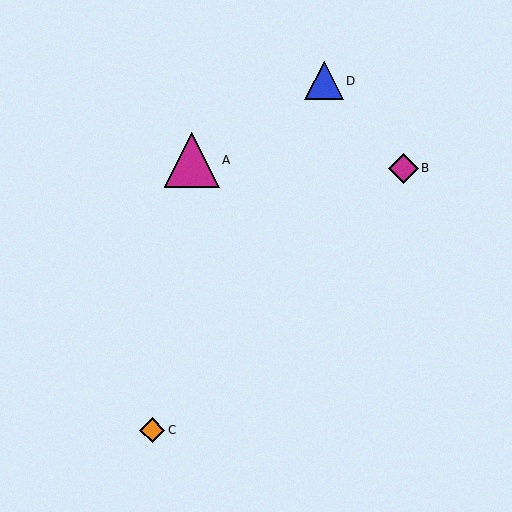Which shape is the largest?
The magenta triangle (labeled A) is the largest.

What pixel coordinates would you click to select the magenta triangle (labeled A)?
Click at (192, 159) to select the magenta triangle A.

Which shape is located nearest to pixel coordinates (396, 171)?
The magenta diamond (labeled B) at (404, 168) is nearest to that location.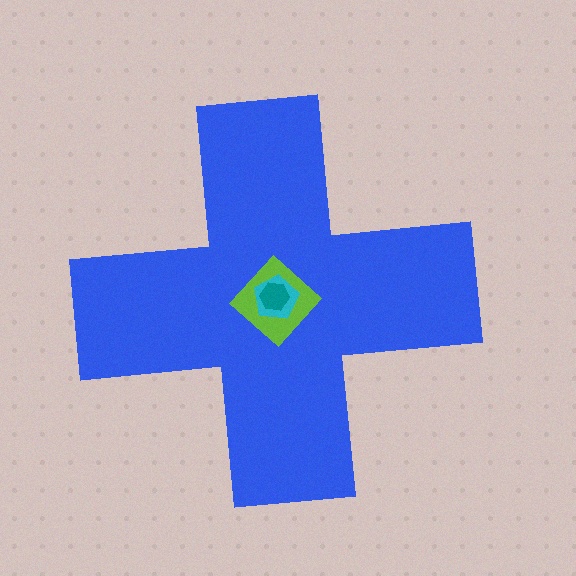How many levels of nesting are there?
4.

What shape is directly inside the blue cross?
The lime diamond.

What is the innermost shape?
The teal hexagon.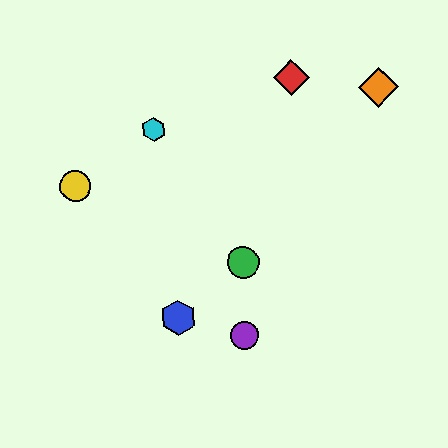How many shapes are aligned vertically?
2 shapes (the green circle, the purple circle) are aligned vertically.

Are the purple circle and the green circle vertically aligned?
Yes, both are at x≈244.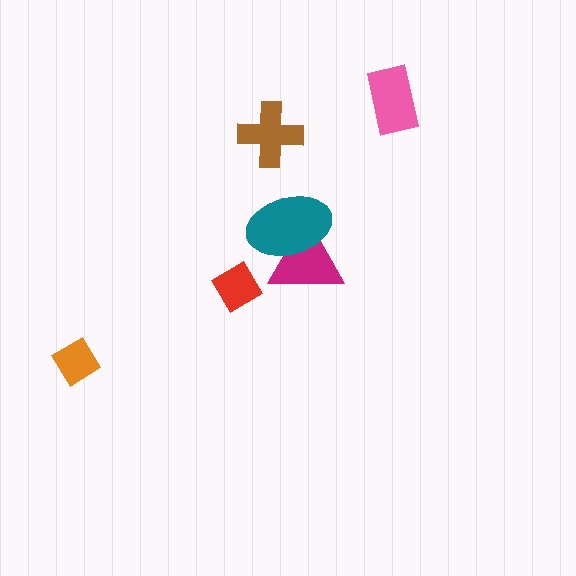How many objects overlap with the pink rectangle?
0 objects overlap with the pink rectangle.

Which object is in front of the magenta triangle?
The teal ellipse is in front of the magenta triangle.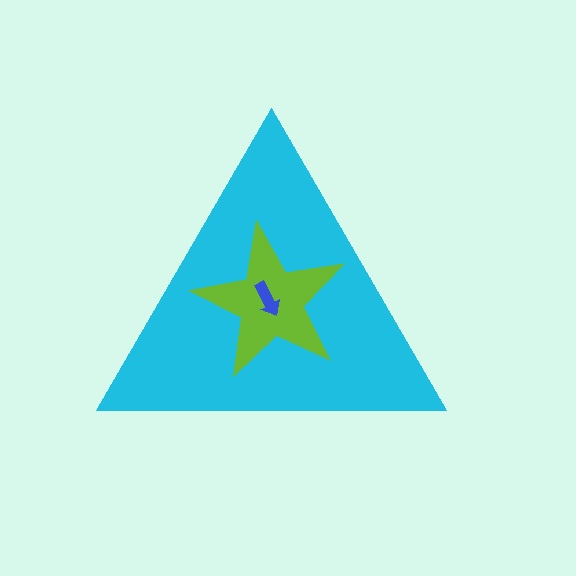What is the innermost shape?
The blue arrow.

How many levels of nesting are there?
3.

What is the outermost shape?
The cyan triangle.